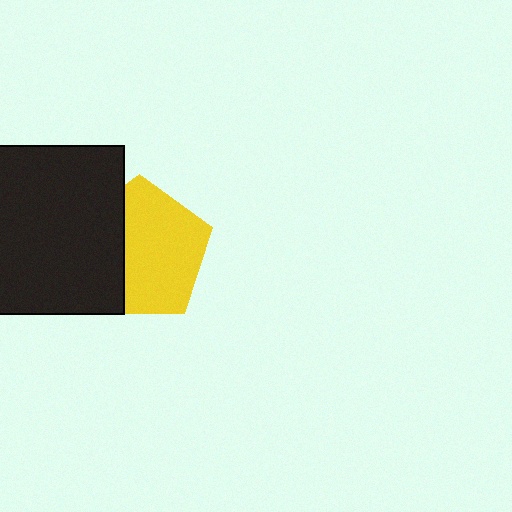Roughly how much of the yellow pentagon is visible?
About half of it is visible (roughly 63%).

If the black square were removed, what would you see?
You would see the complete yellow pentagon.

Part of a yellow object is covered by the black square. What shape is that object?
It is a pentagon.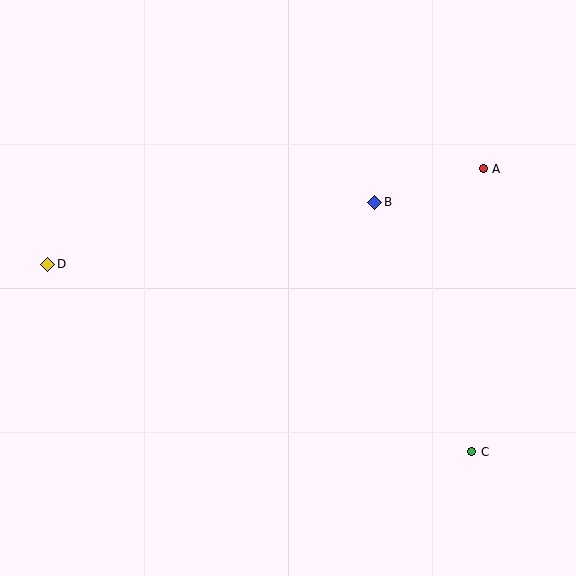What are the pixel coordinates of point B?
Point B is at (375, 202).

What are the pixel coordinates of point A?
Point A is at (483, 169).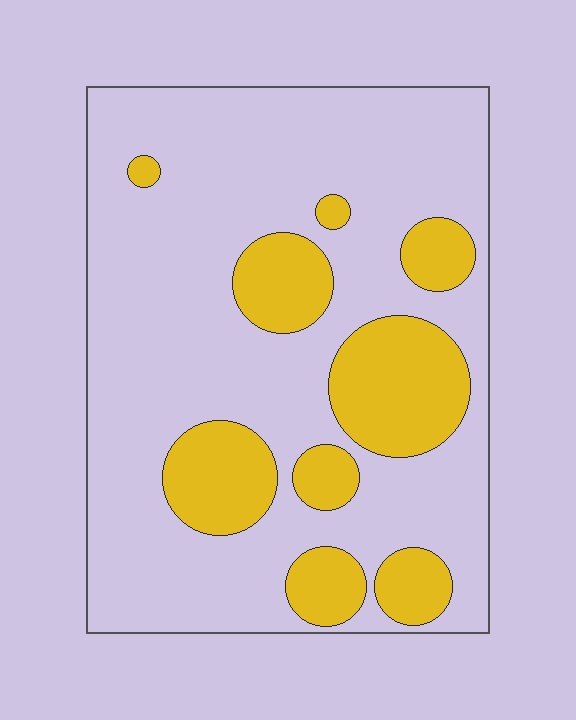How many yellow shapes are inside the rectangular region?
9.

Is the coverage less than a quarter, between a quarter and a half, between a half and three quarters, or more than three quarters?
Less than a quarter.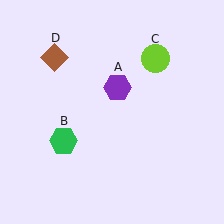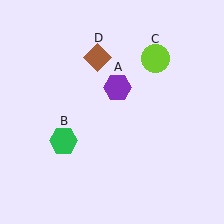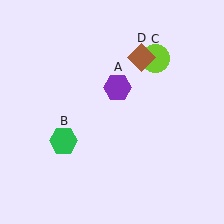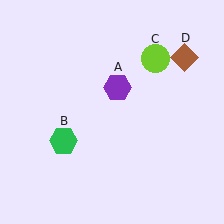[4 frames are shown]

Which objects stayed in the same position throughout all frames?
Purple hexagon (object A) and green hexagon (object B) and lime circle (object C) remained stationary.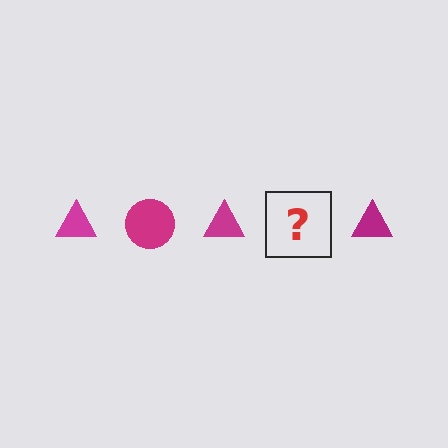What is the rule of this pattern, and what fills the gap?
The rule is that the pattern cycles through triangle, circle shapes in magenta. The gap should be filled with a magenta circle.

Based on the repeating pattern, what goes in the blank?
The blank should be a magenta circle.